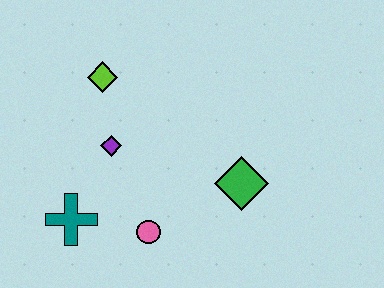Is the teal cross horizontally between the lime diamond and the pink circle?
No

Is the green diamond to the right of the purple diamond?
Yes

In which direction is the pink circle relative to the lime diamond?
The pink circle is below the lime diamond.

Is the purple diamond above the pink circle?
Yes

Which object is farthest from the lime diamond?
The green diamond is farthest from the lime diamond.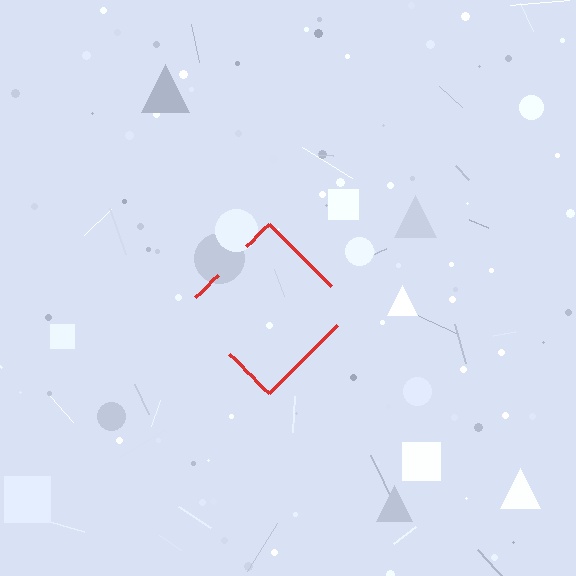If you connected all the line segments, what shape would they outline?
They would outline a diamond.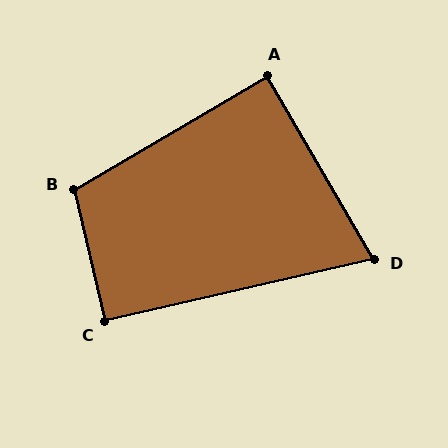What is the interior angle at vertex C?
Approximately 90 degrees (approximately right).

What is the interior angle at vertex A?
Approximately 90 degrees (approximately right).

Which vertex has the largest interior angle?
B, at approximately 107 degrees.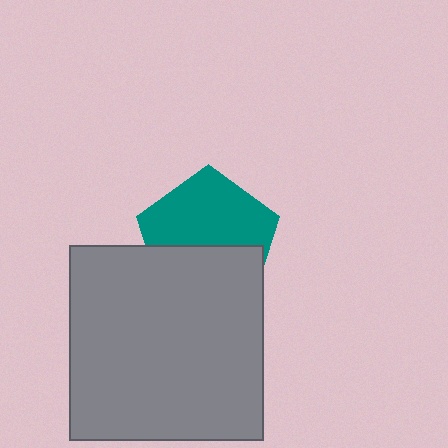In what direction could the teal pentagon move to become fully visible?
The teal pentagon could move up. That would shift it out from behind the gray square entirely.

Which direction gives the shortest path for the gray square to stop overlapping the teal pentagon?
Moving down gives the shortest separation.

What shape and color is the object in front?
The object in front is a gray square.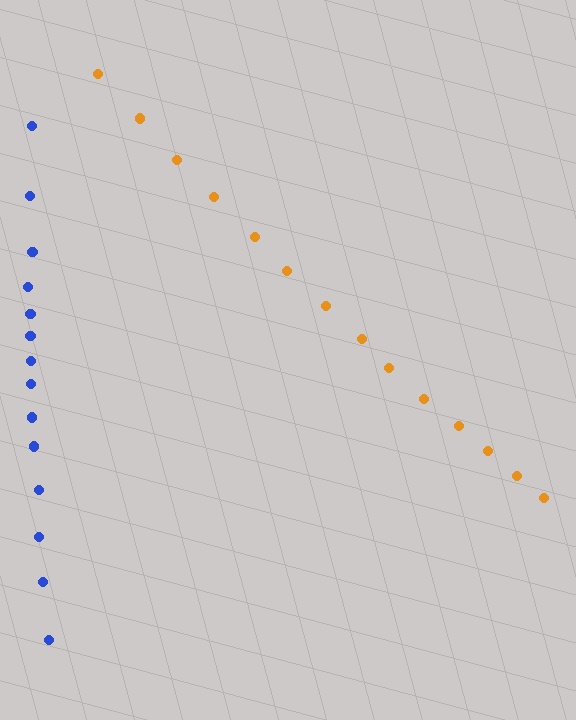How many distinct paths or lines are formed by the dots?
There are 2 distinct paths.